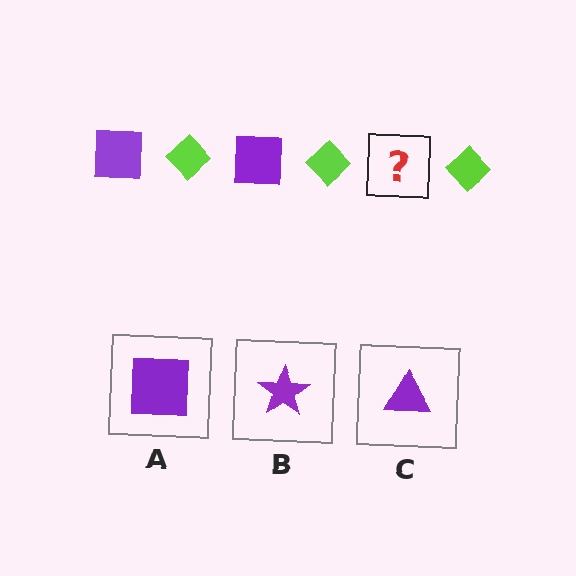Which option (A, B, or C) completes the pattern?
A.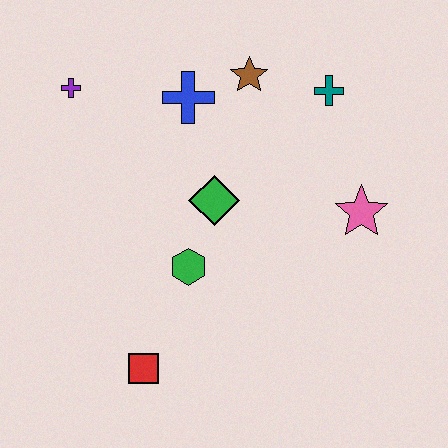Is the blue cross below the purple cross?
Yes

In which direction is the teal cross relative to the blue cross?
The teal cross is to the right of the blue cross.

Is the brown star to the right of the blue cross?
Yes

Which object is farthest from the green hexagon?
The teal cross is farthest from the green hexagon.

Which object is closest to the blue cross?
The brown star is closest to the blue cross.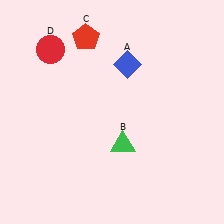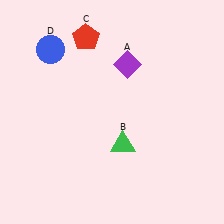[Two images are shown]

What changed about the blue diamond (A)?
In Image 1, A is blue. In Image 2, it changed to purple.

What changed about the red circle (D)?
In Image 1, D is red. In Image 2, it changed to blue.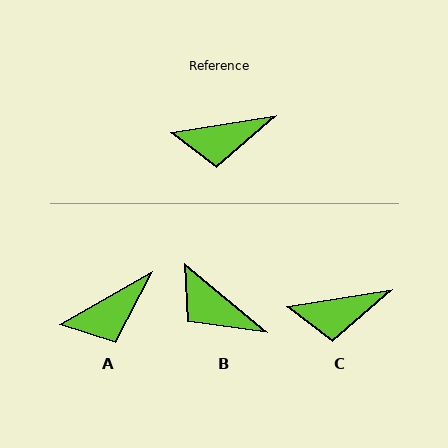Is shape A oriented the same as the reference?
No, it is off by about 21 degrees.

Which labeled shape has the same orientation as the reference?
C.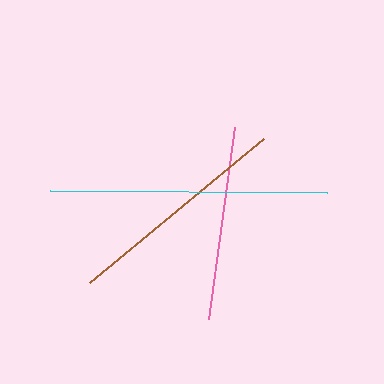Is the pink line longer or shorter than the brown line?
The brown line is longer than the pink line.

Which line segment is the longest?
The cyan line is the longest at approximately 277 pixels.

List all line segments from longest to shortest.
From longest to shortest: cyan, brown, pink.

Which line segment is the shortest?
The pink line is the shortest at approximately 194 pixels.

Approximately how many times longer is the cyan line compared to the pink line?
The cyan line is approximately 1.4 times the length of the pink line.